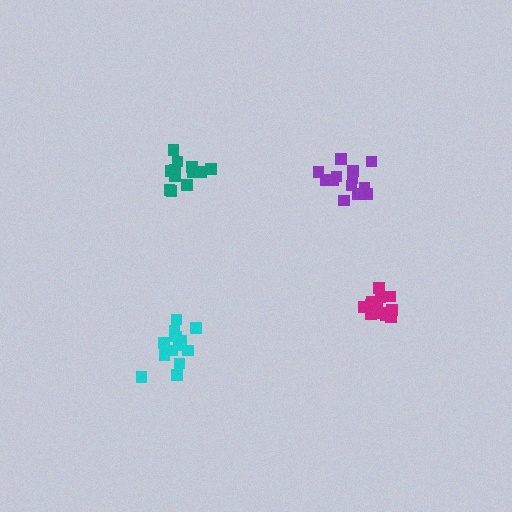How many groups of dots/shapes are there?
There are 4 groups.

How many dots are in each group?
Group 1: 14 dots, Group 2: 12 dots, Group 3: 14 dots, Group 4: 13 dots (53 total).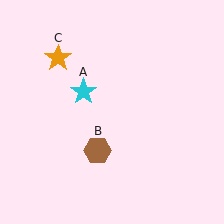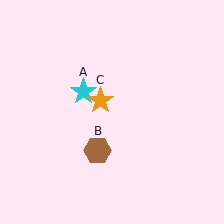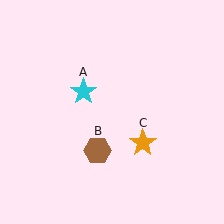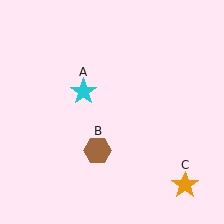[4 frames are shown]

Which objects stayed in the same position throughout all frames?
Cyan star (object A) and brown hexagon (object B) remained stationary.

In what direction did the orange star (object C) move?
The orange star (object C) moved down and to the right.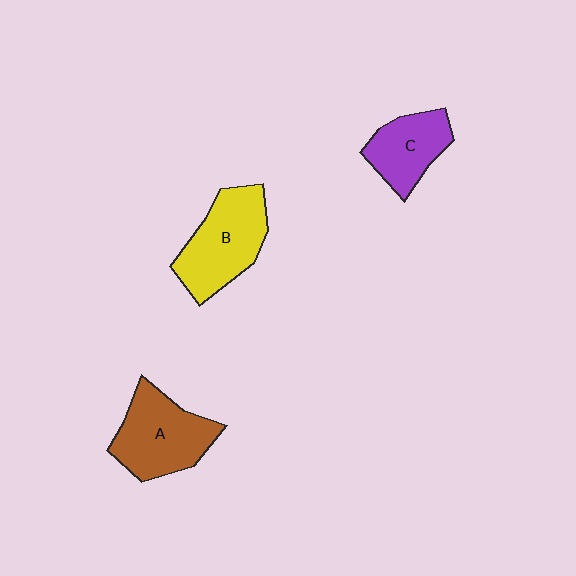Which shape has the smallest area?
Shape C (purple).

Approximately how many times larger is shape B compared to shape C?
Approximately 1.4 times.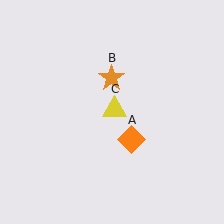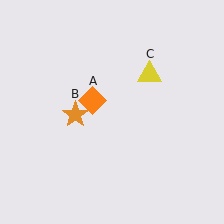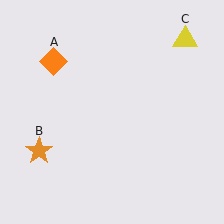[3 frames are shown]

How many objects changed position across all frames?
3 objects changed position: orange diamond (object A), orange star (object B), yellow triangle (object C).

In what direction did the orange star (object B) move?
The orange star (object B) moved down and to the left.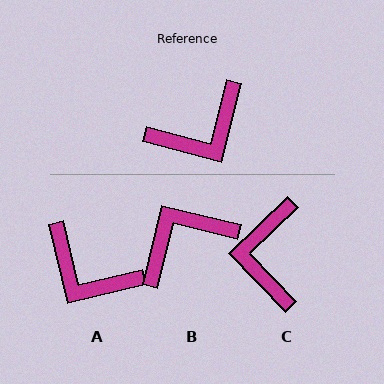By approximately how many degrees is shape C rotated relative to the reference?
Approximately 122 degrees clockwise.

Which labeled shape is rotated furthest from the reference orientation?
B, about 179 degrees away.